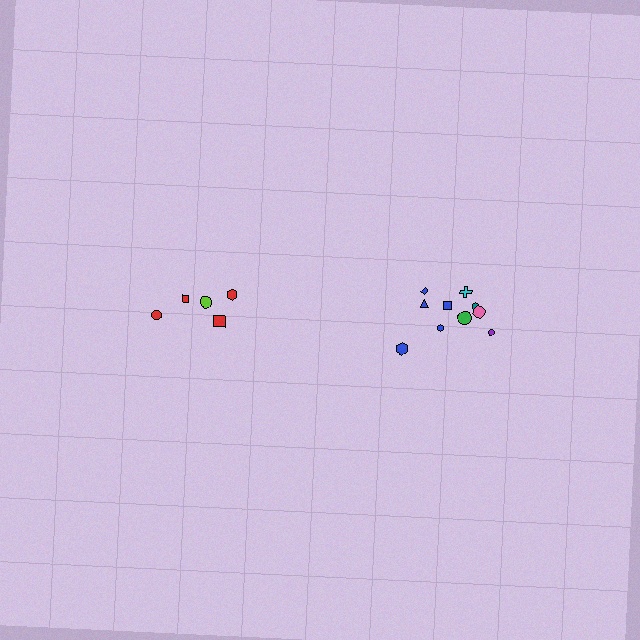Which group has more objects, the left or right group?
The right group.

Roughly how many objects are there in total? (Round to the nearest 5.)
Roughly 15 objects in total.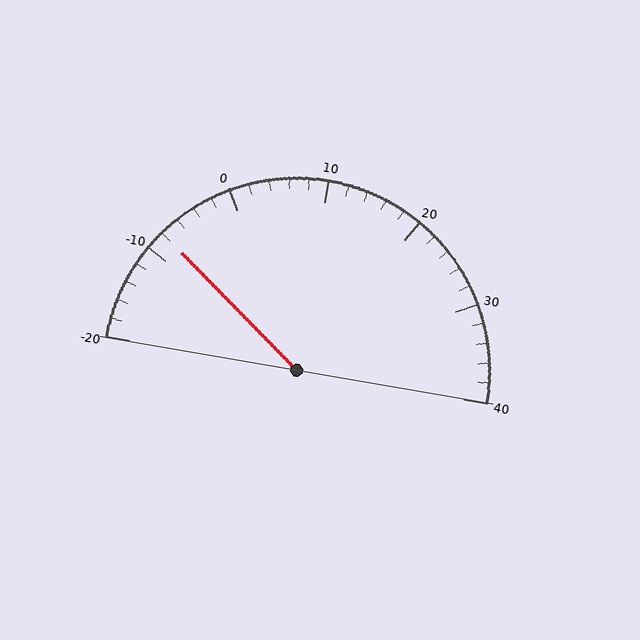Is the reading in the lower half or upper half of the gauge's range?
The reading is in the lower half of the range (-20 to 40).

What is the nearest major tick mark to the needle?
The nearest major tick mark is -10.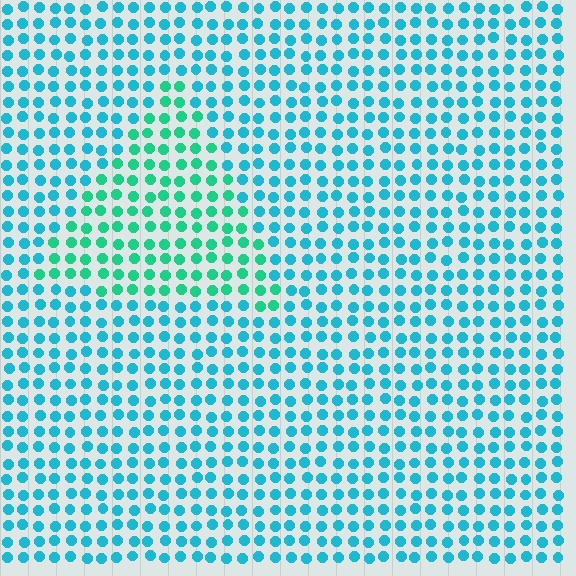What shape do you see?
I see a triangle.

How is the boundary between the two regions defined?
The boundary is defined purely by a slight shift in hue (about 32 degrees). Spacing, size, and orientation are identical on both sides.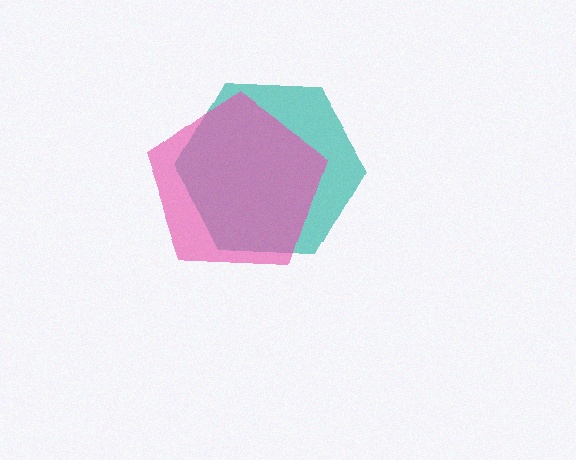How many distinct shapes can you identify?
There are 2 distinct shapes: a teal hexagon, a pink pentagon.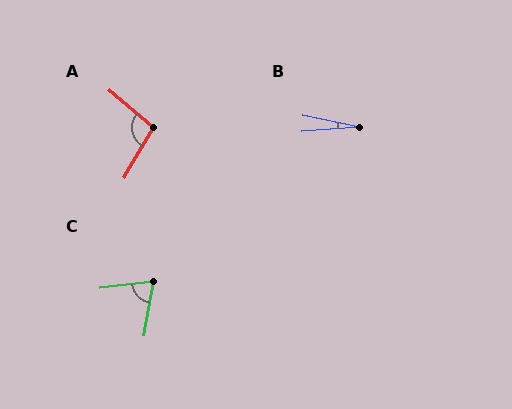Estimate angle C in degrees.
Approximately 74 degrees.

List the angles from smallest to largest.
B (17°), C (74°), A (100°).